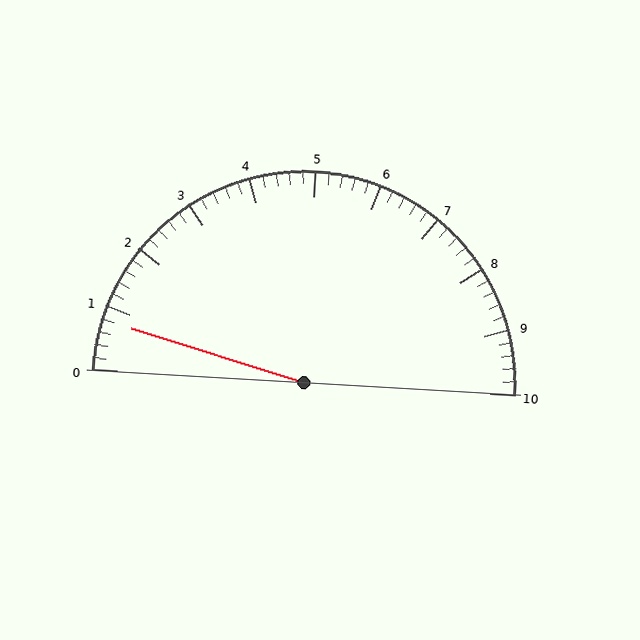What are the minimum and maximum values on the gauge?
The gauge ranges from 0 to 10.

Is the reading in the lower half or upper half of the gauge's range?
The reading is in the lower half of the range (0 to 10).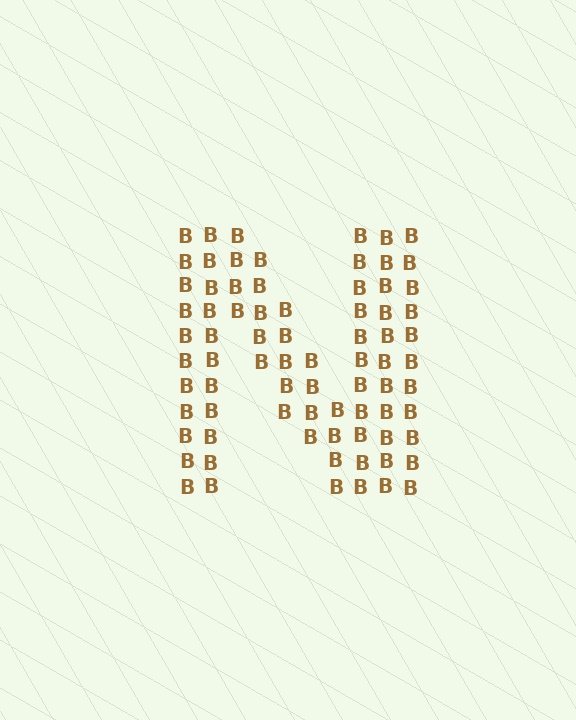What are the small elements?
The small elements are letter B's.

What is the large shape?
The large shape is the letter N.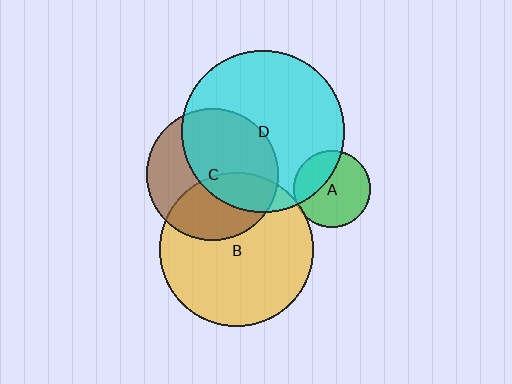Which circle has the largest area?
Circle D (cyan).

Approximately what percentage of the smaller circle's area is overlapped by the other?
Approximately 30%.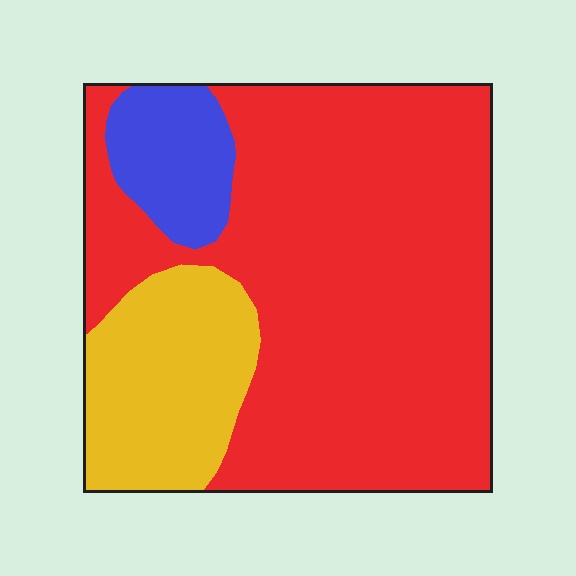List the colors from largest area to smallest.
From largest to smallest: red, yellow, blue.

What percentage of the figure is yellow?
Yellow covers roughly 20% of the figure.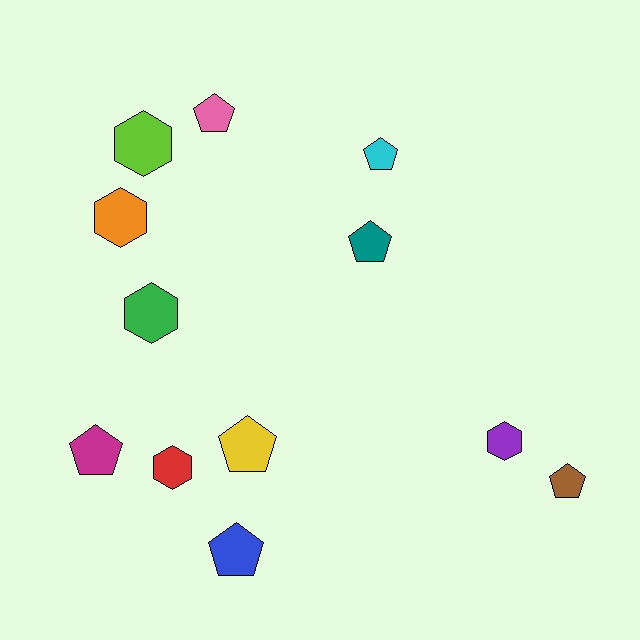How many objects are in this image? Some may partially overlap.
There are 12 objects.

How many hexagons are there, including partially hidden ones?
There are 5 hexagons.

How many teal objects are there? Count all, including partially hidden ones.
There is 1 teal object.